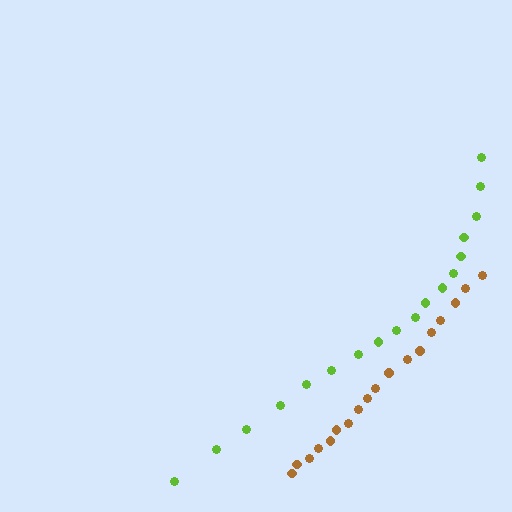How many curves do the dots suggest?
There are 2 distinct paths.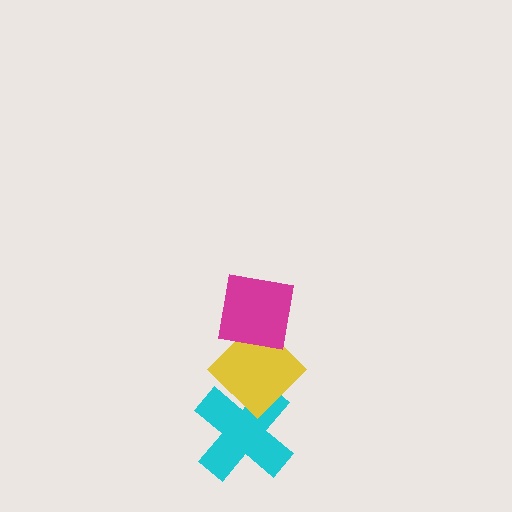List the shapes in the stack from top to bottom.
From top to bottom: the magenta square, the yellow diamond, the cyan cross.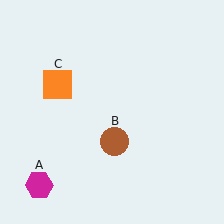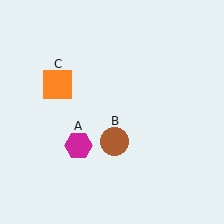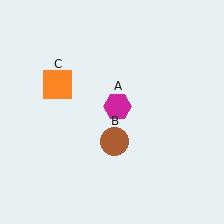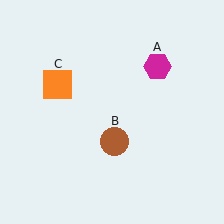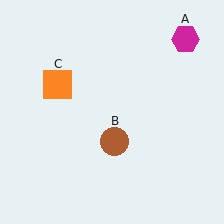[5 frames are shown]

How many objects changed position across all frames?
1 object changed position: magenta hexagon (object A).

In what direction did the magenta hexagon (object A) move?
The magenta hexagon (object A) moved up and to the right.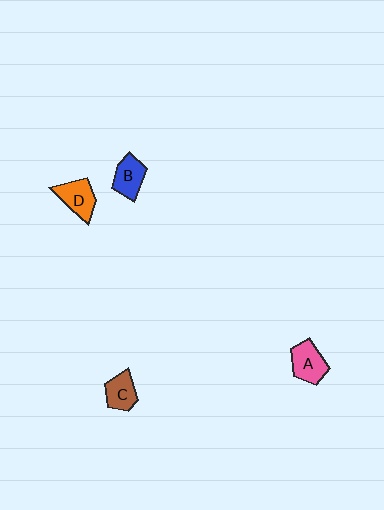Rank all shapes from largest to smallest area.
From largest to smallest: A (pink), D (orange), B (blue), C (brown).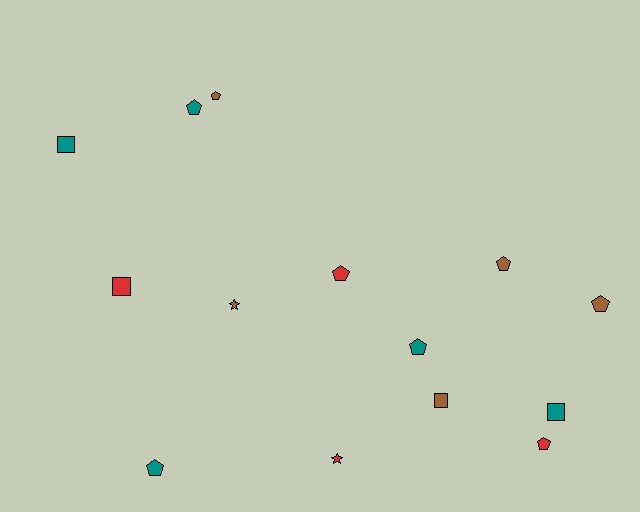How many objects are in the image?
There are 14 objects.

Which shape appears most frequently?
Pentagon, with 8 objects.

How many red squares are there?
There is 1 red square.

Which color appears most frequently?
Teal, with 5 objects.